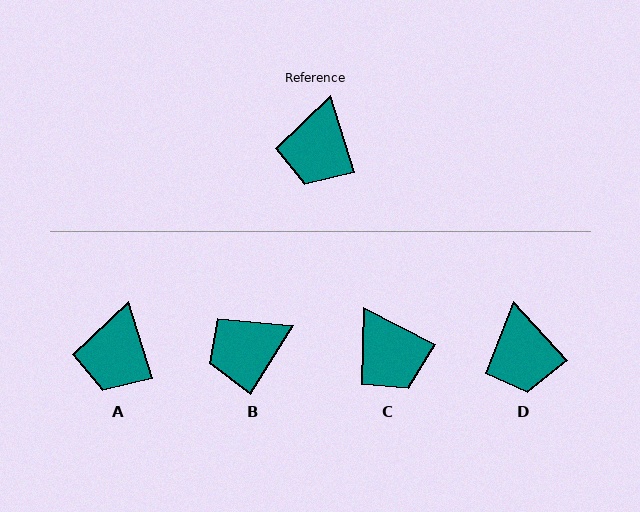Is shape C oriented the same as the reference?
No, it is off by about 46 degrees.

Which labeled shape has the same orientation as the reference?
A.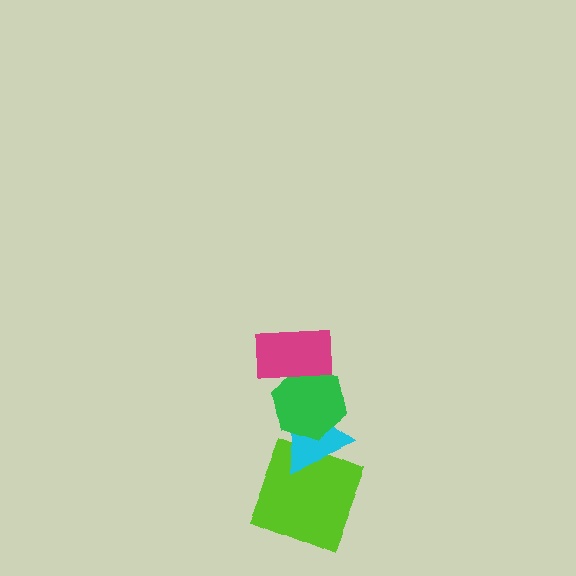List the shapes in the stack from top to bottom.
From top to bottom: the magenta rectangle, the green hexagon, the cyan triangle, the lime square.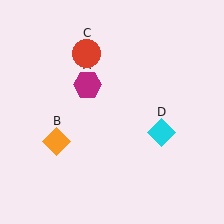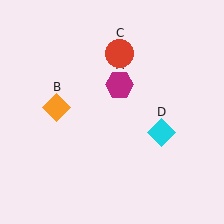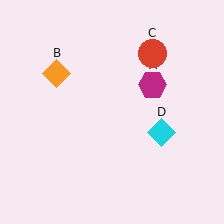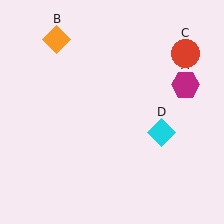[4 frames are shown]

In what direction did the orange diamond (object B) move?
The orange diamond (object B) moved up.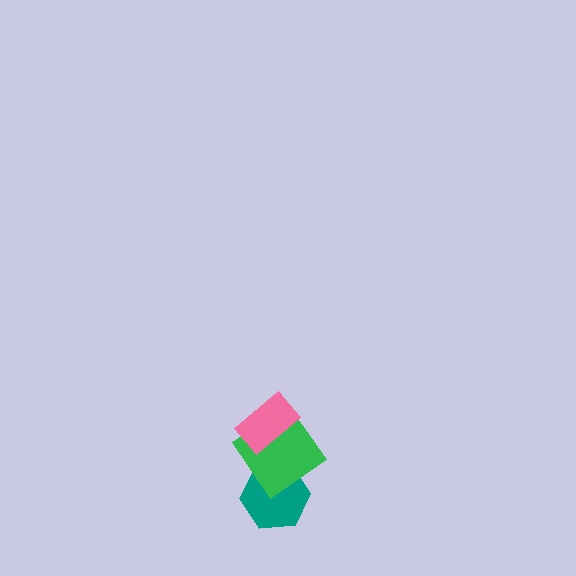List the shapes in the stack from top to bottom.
From top to bottom: the pink rectangle, the green diamond, the teal hexagon.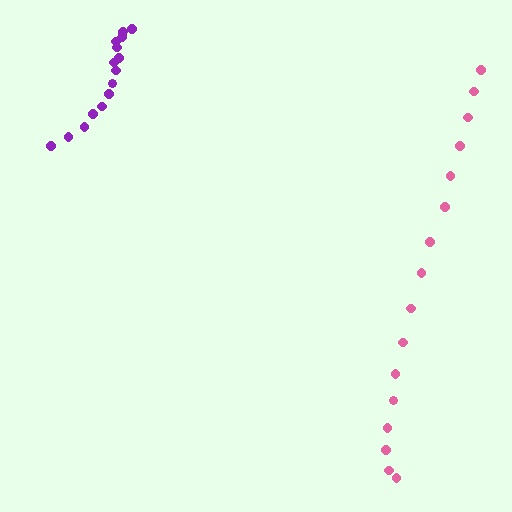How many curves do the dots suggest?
There are 2 distinct paths.